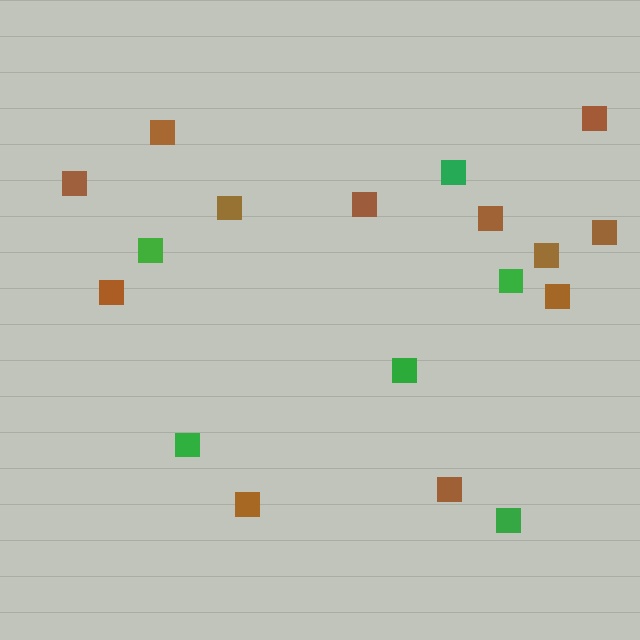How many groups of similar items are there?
There are 2 groups: one group of brown squares (12) and one group of green squares (6).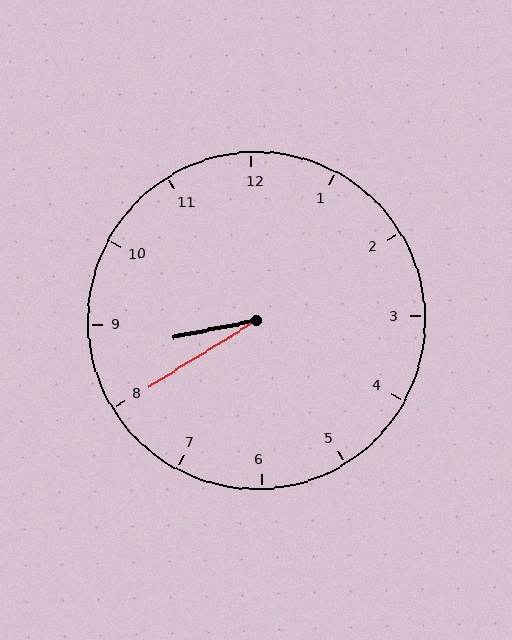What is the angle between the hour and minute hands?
Approximately 20 degrees.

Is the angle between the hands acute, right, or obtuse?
It is acute.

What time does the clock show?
8:40.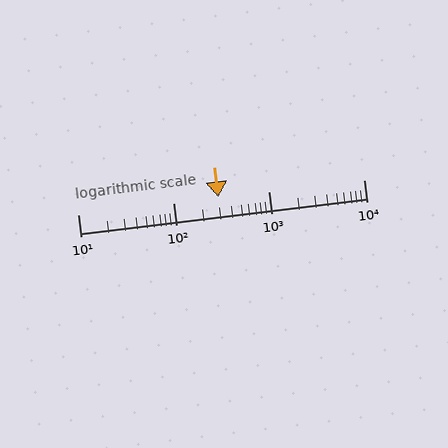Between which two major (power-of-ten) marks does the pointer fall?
The pointer is between 100 and 1000.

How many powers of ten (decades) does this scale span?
The scale spans 3 decades, from 10 to 10000.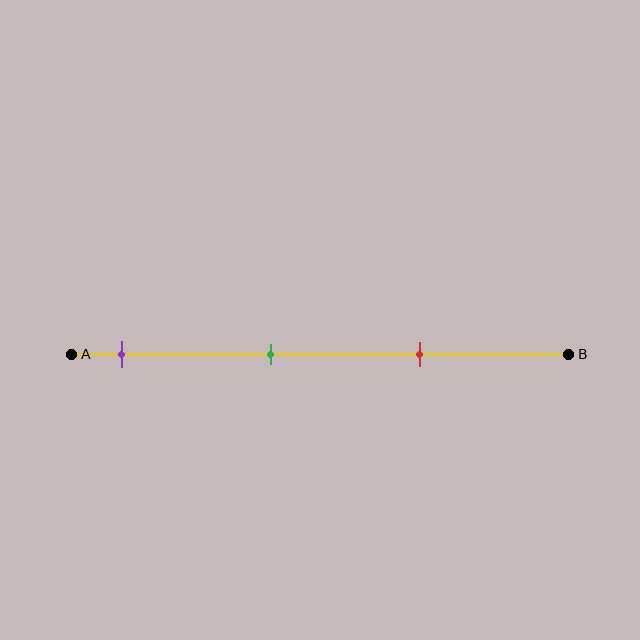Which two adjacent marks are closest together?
The green and red marks are the closest adjacent pair.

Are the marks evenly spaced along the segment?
Yes, the marks are approximately evenly spaced.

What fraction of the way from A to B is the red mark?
The red mark is approximately 70% (0.7) of the way from A to B.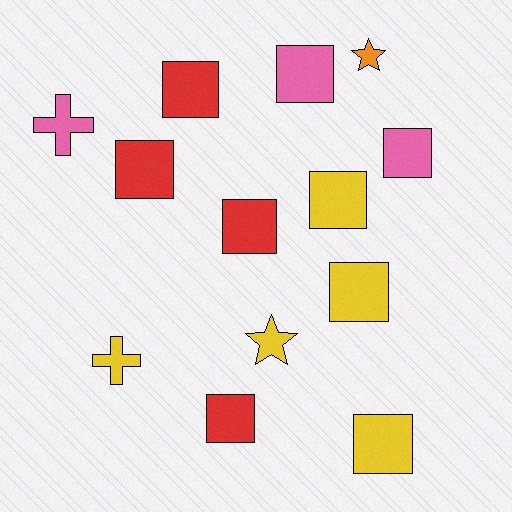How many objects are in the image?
There are 13 objects.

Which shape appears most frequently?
Square, with 9 objects.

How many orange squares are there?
There are no orange squares.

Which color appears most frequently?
Yellow, with 5 objects.